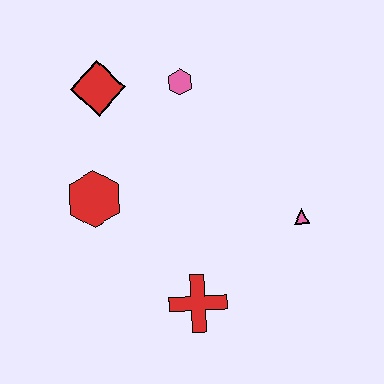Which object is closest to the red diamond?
The pink hexagon is closest to the red diamond.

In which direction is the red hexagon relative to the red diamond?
The red hexagon is below the red diamond.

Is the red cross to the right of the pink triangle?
No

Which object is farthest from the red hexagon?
The pink triangle is farthest from the red hexagon.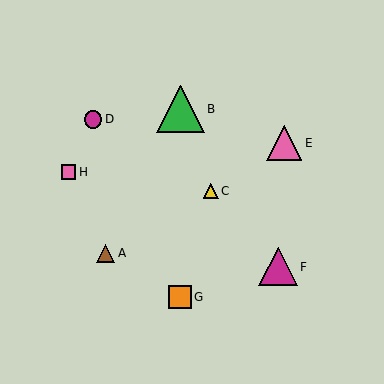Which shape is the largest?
The green triangle (labeled B) is the largest.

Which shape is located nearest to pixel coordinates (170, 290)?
The orange square (labeled G) at (180, 297) is nearest to that location.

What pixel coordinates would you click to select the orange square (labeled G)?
Click at (180, 297) to select the orange square G.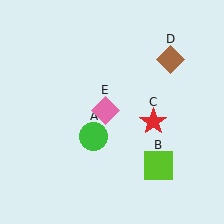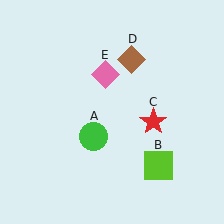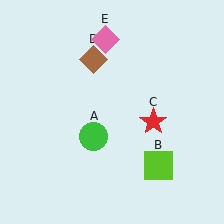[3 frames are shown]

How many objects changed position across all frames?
2 objects changed position: brown diamond (object D), pink diamond (object E).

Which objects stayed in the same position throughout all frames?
Green circle (object A) and lime square (object B) and red star (object C) remained stationary.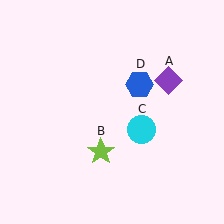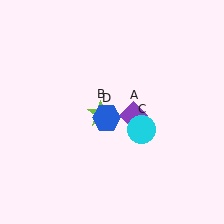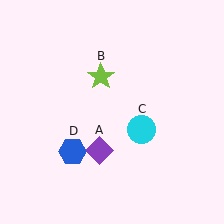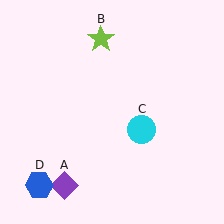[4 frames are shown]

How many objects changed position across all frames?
3 objects changed position: purple diamond (object A), lime star (object B), blue hexagon (object D).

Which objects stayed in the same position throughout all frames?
Cyan circle (object C) remained stationary.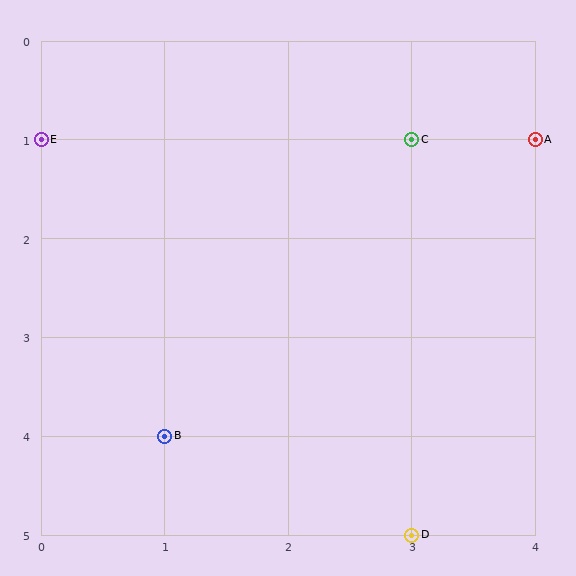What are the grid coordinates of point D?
Point D is at grid coordinates (3, 5).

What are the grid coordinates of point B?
Point B is at grid coordinates (1, 4).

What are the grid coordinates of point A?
Point A is at grid coordinates (4, 1).